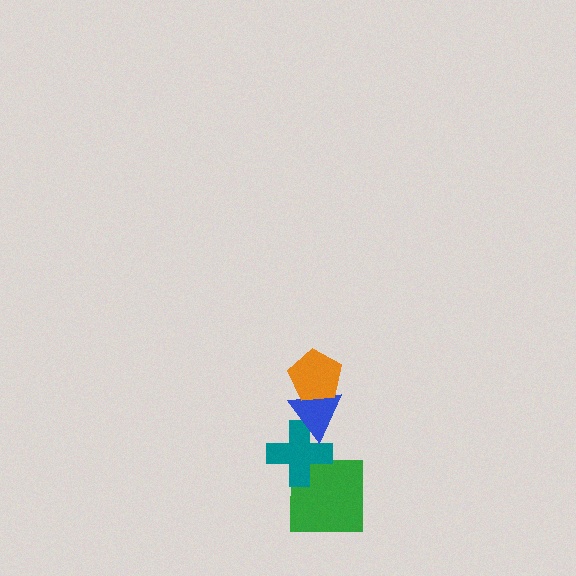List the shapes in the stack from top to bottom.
From top to bottom: the orange pentagon, the blue triangle, the teal cross, the green square.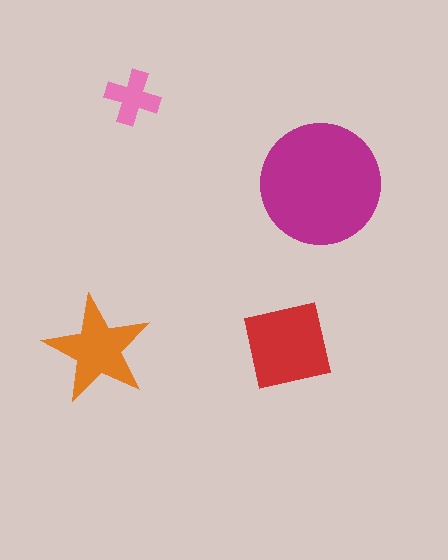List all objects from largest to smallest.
The magenta circle, the red square, the orange star, the pink cross.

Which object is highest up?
The pink cross is topmost.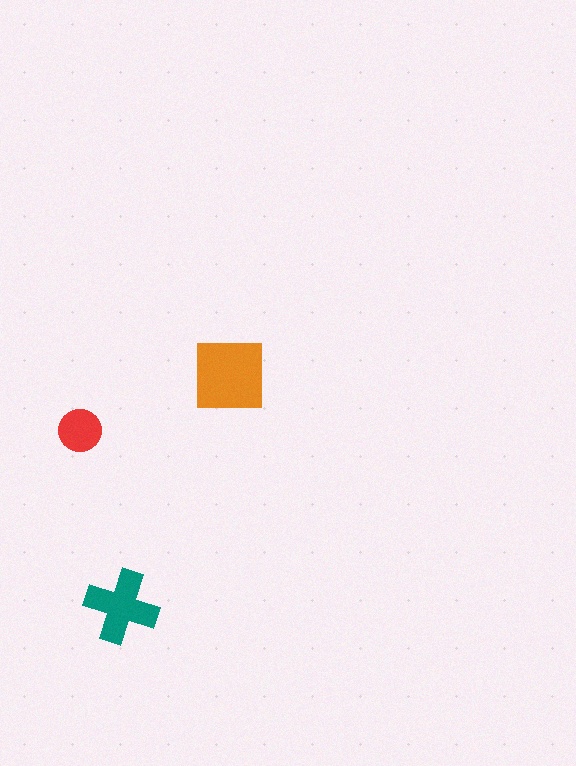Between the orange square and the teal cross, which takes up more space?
The orange square.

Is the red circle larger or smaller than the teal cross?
Smaller.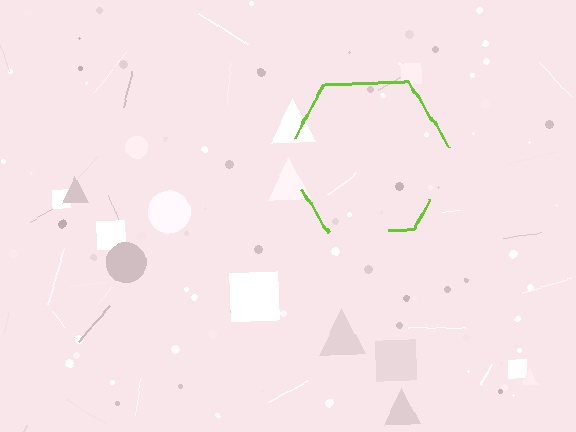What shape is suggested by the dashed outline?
The dashed outline suggests a hexagon.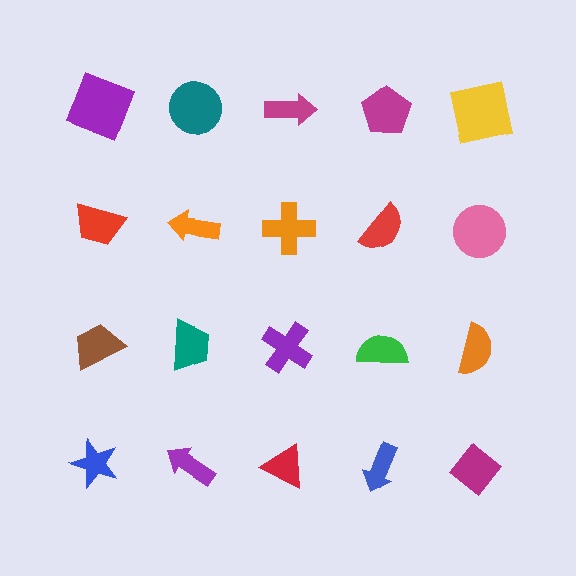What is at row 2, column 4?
A red semicircle.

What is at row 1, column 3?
A magenta arrow.